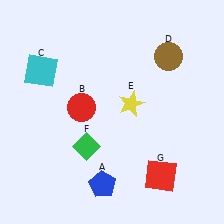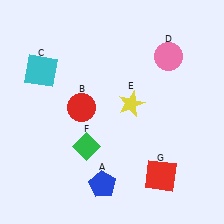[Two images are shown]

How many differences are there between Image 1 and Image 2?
There is 1 difference between the two images.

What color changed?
The circle (D) changed from brown in Image 1 to pink in Image 2.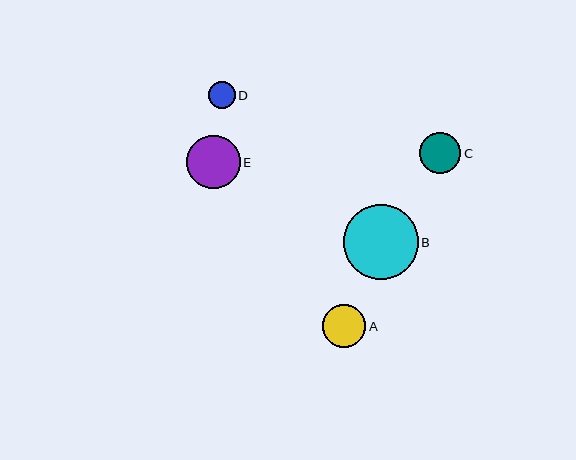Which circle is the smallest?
Circle D is the smallest with a size of approximately 27 pixels.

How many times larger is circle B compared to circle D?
Circle B is approximately 2.8 times the size of circle D.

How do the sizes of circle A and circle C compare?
Circle A and circle C are approximately the same size.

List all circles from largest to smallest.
From largest to smallest: B, E, A, C, D.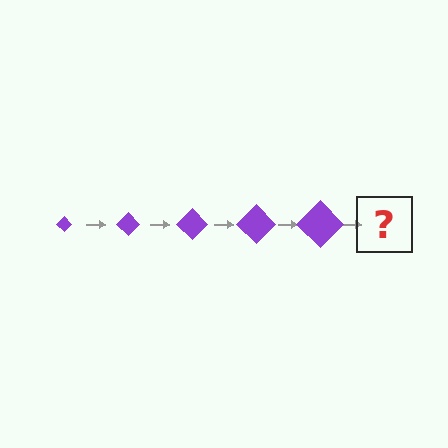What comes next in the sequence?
The next element should be a purple diamond, larger than the previous one.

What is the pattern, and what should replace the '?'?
The pattern is that the diamond gets progressively larger each step. The '?' should be a purple diamond, larger than the previous one.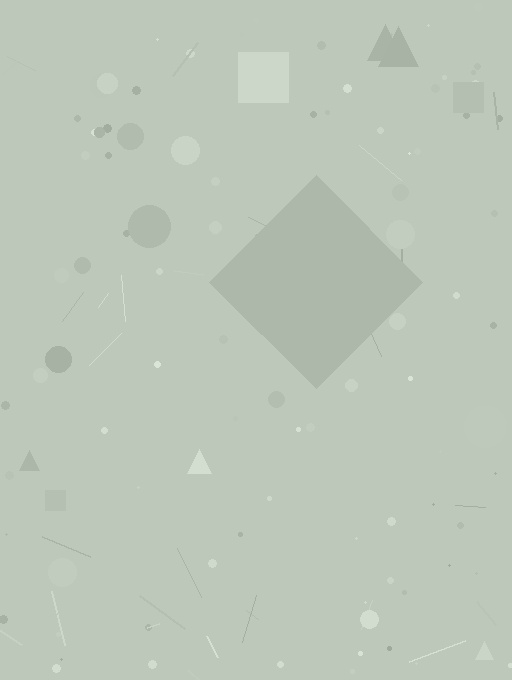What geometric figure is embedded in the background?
A diamond is embedded in the background.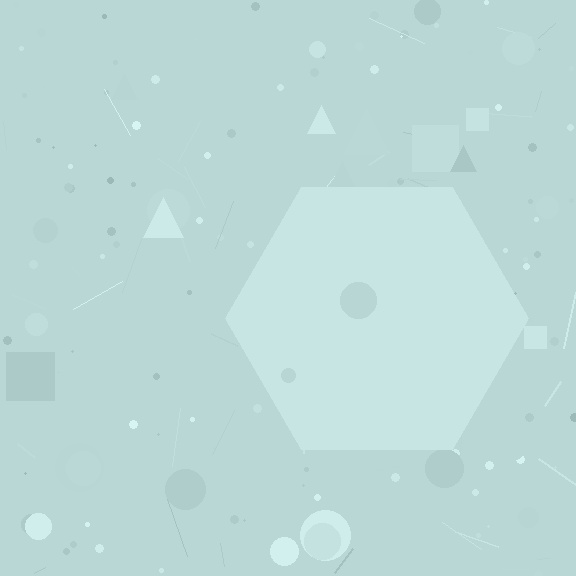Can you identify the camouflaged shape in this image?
The camouflaged shape is a hexagon.